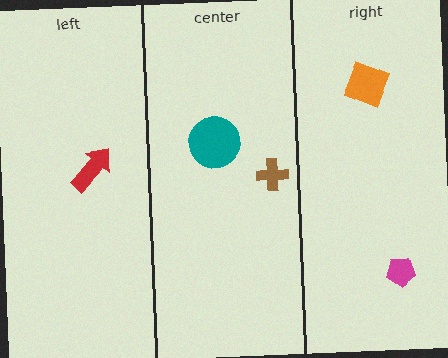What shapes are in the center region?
The brown cross, the teal circle.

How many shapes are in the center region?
2.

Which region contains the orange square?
The right region.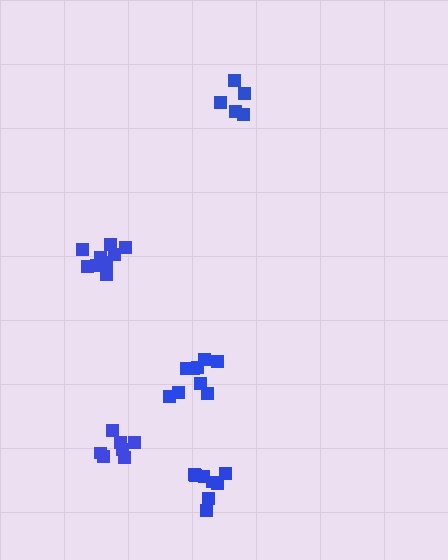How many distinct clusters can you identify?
There are 5 distinct clusters.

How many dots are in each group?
Group 1: 11 dots, Group 2: 7 dots, Group 3: 9 dots, Group 4: 8 dots, Group 5: 5 dots (40 total).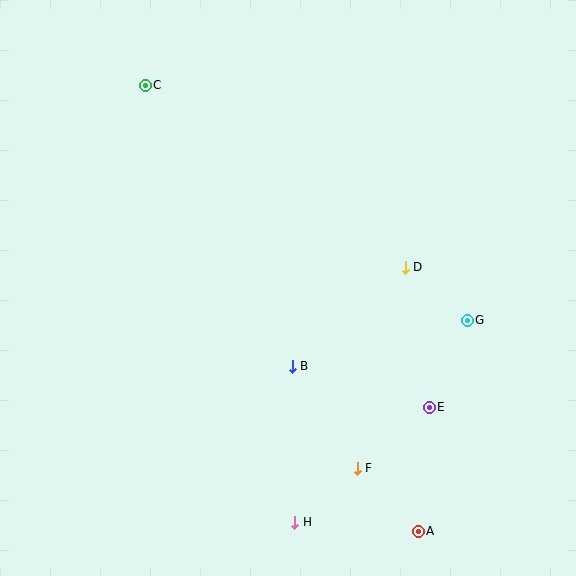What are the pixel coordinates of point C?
Point C is at (145, 85).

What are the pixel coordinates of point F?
Point F is at (357, 468).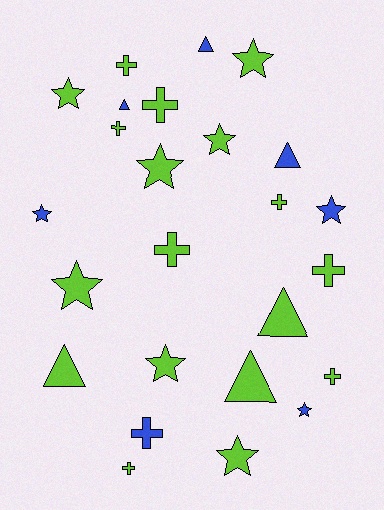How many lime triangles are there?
There are 3 lime triangles.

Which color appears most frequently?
Lime, with 18 objects.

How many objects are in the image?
There are 25 objects.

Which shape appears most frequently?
Star, with 10 objects.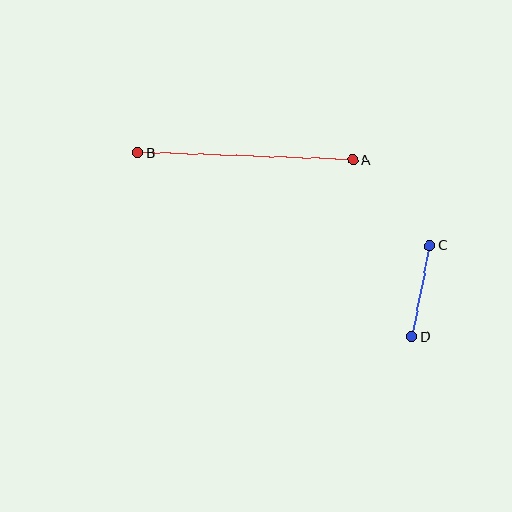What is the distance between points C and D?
The distance is approximately 93 pixels.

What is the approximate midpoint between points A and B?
The midpoint is at approximately (245, 156) pixels.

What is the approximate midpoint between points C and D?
The midpoint is at approximately (421, 291) pixels.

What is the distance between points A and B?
The distance is approximately 215 pixels.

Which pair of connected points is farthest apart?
Points A and B are farthest apart.